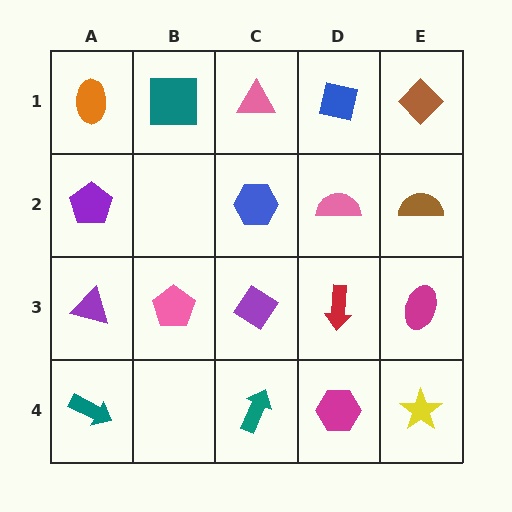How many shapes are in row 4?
4 shapes.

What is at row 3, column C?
A purple diamond.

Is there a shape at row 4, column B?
No, that cell is empty.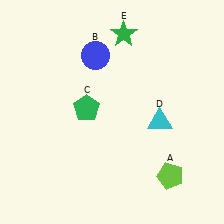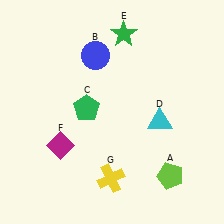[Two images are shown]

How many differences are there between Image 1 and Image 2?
There are 2 differences between the two images.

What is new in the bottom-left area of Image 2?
A magenta diamond (F) was added in the bottom-left area of Image 2.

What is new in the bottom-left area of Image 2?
A yellow cross (G) was added in the bottom-left area of Image 2.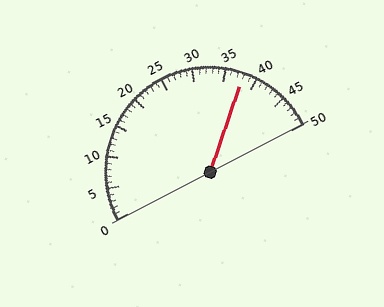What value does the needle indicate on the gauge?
The needle indicates approximately 38.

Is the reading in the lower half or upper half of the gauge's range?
The reading is in the upper half of the range (0 to 50).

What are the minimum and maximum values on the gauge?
The gauge ranges from 0 to 50.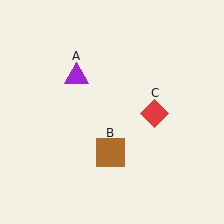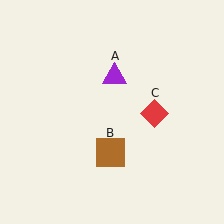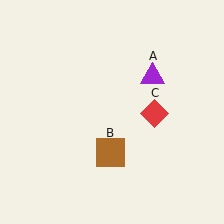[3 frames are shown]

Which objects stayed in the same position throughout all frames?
Brown square (object B) and red diamond (object C) remained stationary.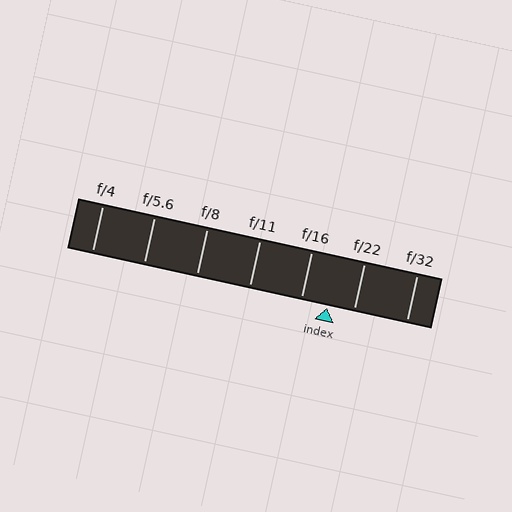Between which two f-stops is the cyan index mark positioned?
The index mark is between f/16 and f/22.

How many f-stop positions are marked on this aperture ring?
There are 7 f-stop positions marked.